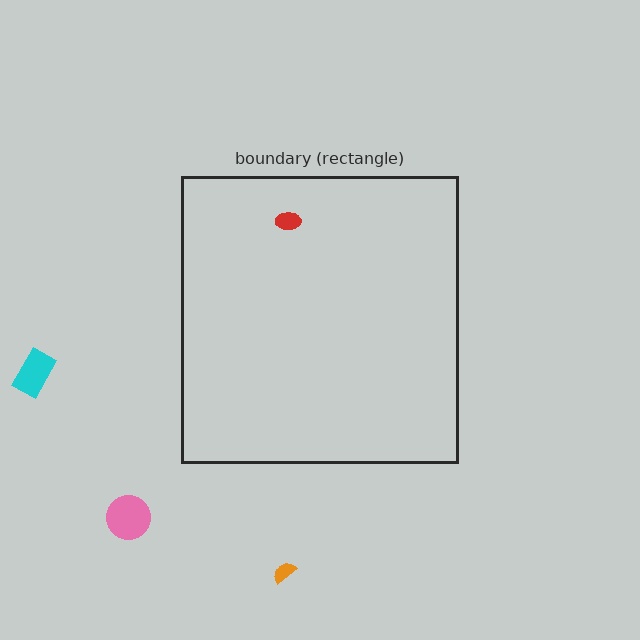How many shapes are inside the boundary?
1 inside, 3 outside.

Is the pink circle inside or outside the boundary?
Outside.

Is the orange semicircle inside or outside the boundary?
Outside.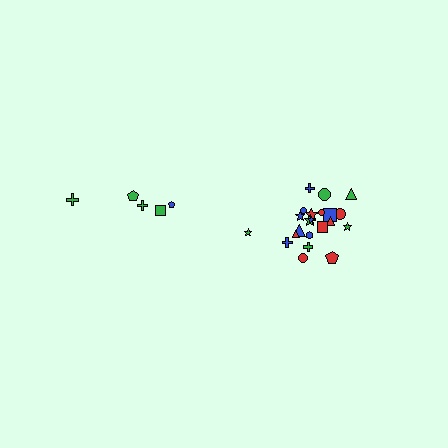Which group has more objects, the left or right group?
The right group.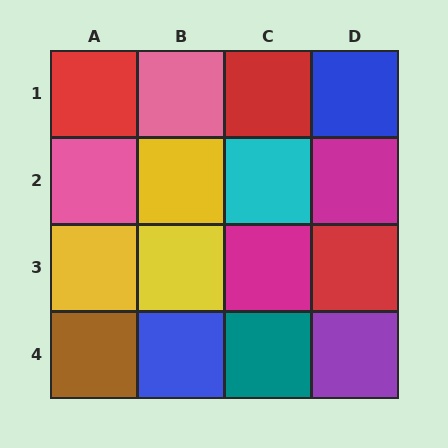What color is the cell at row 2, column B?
Yellow.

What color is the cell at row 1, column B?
Pink.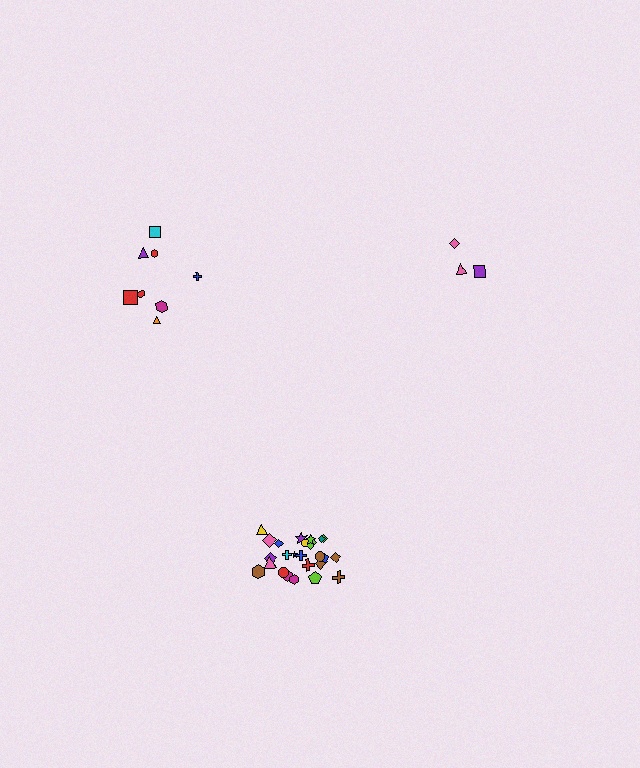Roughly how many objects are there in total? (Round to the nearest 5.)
Roughly 35 objects in total.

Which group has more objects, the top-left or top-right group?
The top-left group.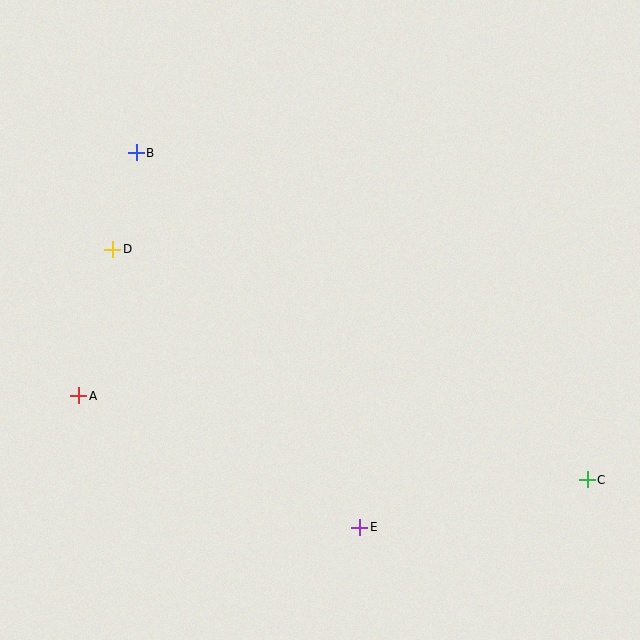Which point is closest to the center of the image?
Point E at (360, 527) is closest to the center.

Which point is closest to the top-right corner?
Point C is closest to the top-right corner.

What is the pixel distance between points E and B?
The distance between E and B is 436 pixels.